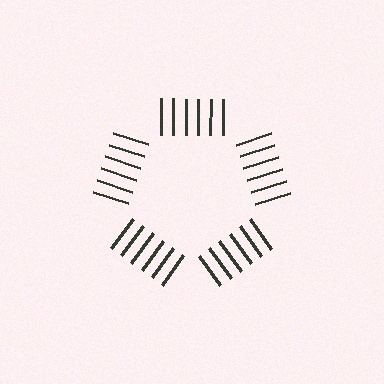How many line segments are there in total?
30 — 6 along each of the 5 edges.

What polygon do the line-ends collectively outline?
An illusory pentagon — the line segments terminate on its edges but no continuous stroke is drawn.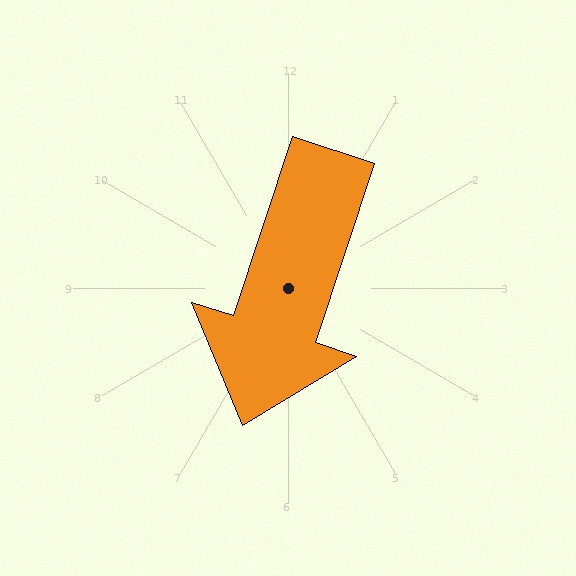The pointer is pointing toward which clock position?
Roughly 7 o'clock.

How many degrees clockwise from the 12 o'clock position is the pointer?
Approximately 198 degrees.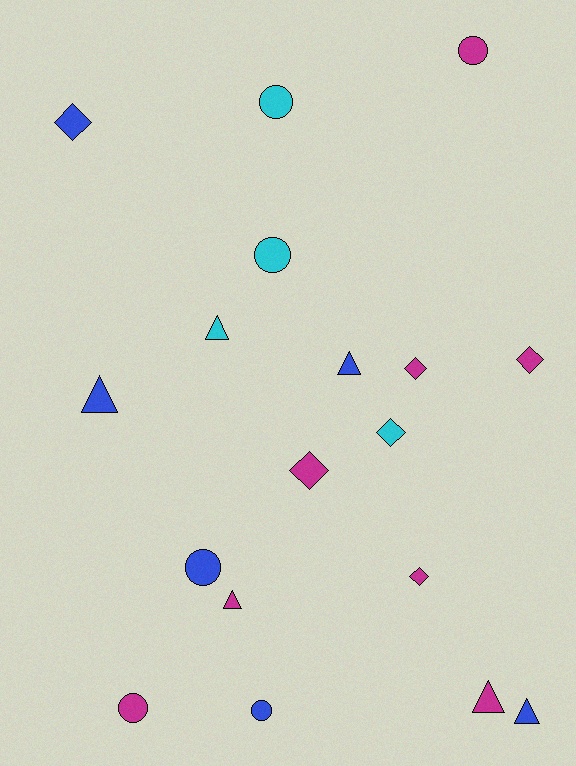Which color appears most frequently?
Magenta, with 8 objects.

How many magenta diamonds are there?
There are 4 magenta diamonds.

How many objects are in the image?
There are 18 objects.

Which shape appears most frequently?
Triangle, with 6 objects.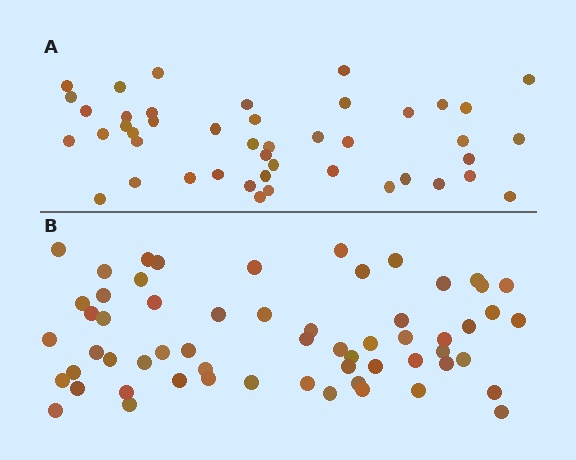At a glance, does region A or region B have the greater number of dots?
Region B (the bottom region) has more dots.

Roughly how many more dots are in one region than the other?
Region B has approximately 15 more dots than region A.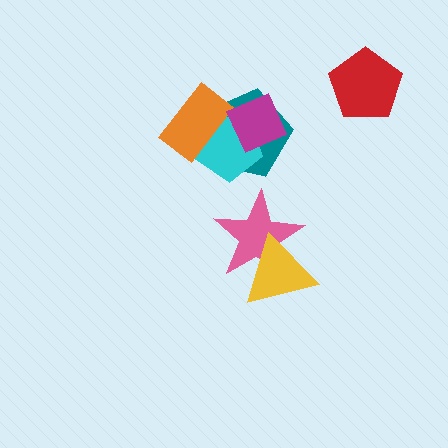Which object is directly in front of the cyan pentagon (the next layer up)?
The orange rectangle is directly in front of the cyan pentagon.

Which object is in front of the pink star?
The yellow triangle is in front of the pink star.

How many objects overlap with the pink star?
1 object overlaps with the pink star.